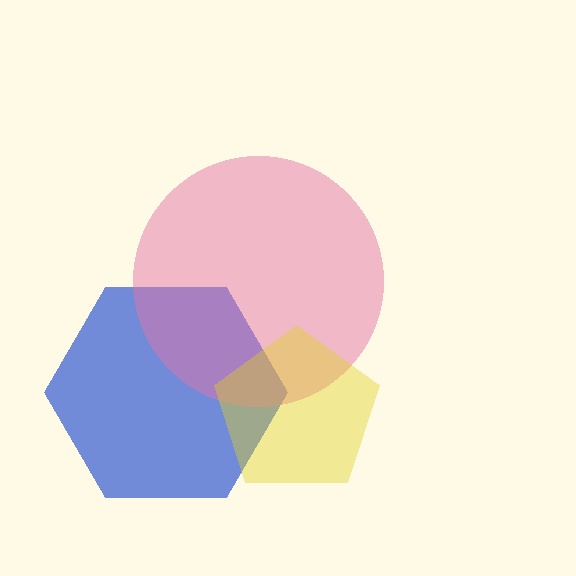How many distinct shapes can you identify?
There are 3 distinct shapes: a blue hexagon, a pink circle, a yellow pentagon.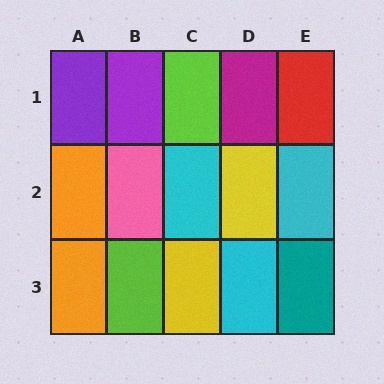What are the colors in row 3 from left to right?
Orange, lime, yellow, cyan, teal.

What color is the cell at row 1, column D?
Magenta.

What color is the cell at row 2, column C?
Cyan.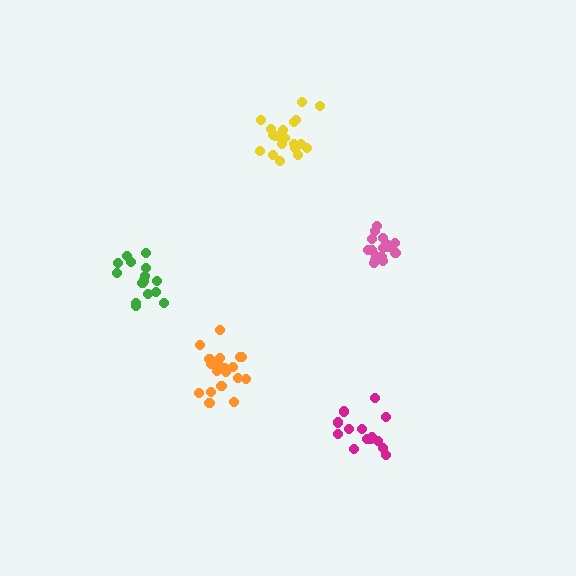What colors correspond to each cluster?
The clusters are colored: green, magenta, pink, orange, yellow.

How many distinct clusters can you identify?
There are 5 distinct clusters.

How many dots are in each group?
Group 1: 15 dots, Group 2: 16 dots, Group 3: 16 dots, Group 4: 20 dots, Group 5: 20 dots (87 total).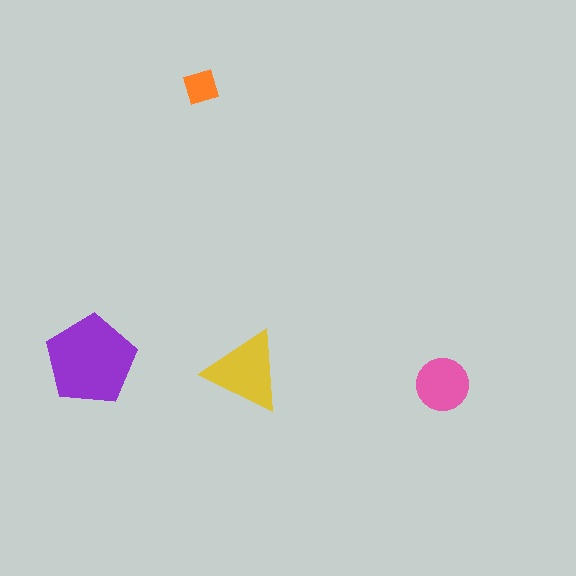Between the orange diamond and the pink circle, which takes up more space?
The pink circle.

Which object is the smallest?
The orange diamond.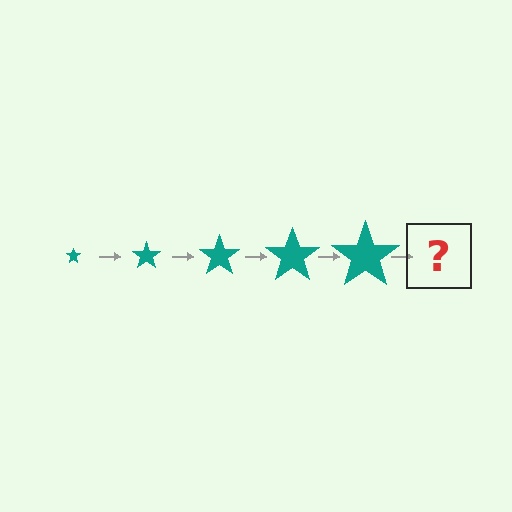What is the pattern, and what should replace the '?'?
The pattern is that the star gets progressively larger each step. The '?' should be a teal star, larger than the previous one.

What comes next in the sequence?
The next element should be a teal star, larger than the previous one.